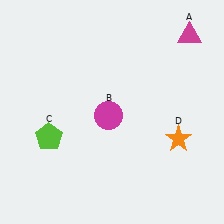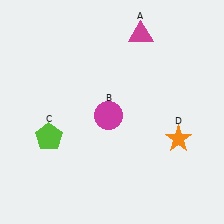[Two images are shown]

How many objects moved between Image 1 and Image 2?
1 object moved between the two images.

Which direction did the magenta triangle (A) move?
The magenta triangle (A) moved left.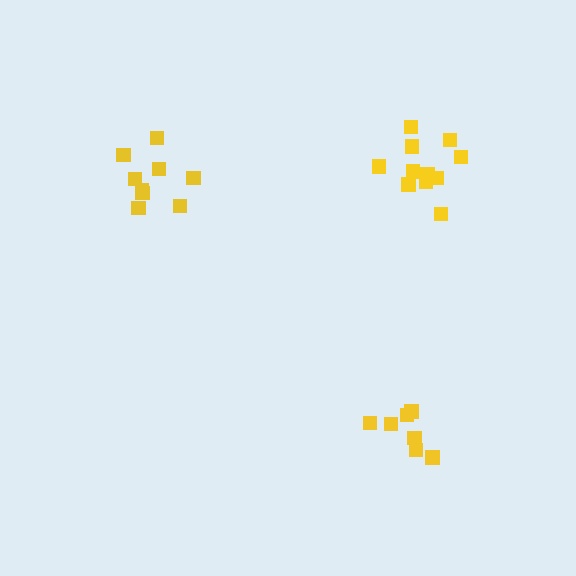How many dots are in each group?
Group 1: 11 dots, Group 2: 7 dots, Group 3: 9 dots (27 total).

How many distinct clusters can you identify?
There are 3 distinct clusters.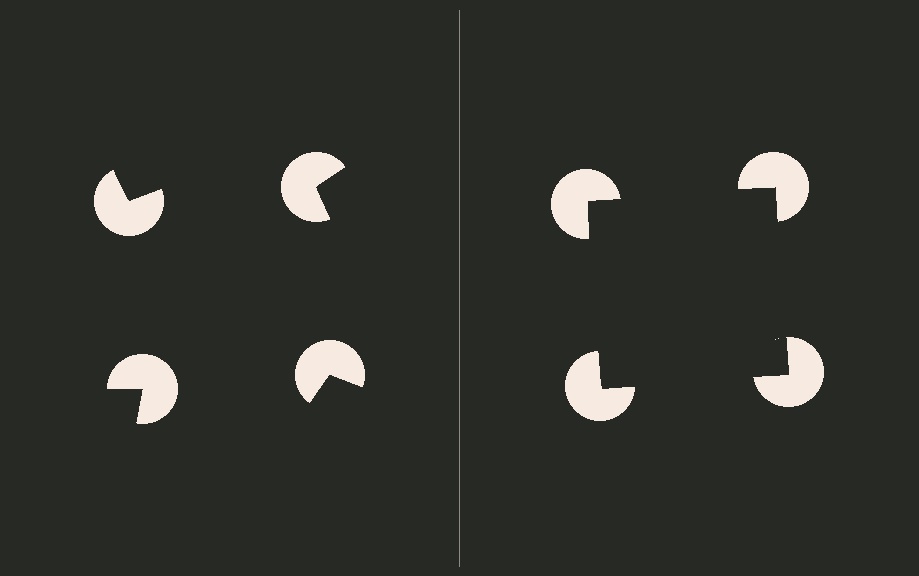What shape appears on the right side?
An illusory square.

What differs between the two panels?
The pac-man discs are positioned identically on both sides; only the wedge orientations differ. On the right they align to a square; on the left they are misaligned.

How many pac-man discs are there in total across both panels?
8 — 4 on each side.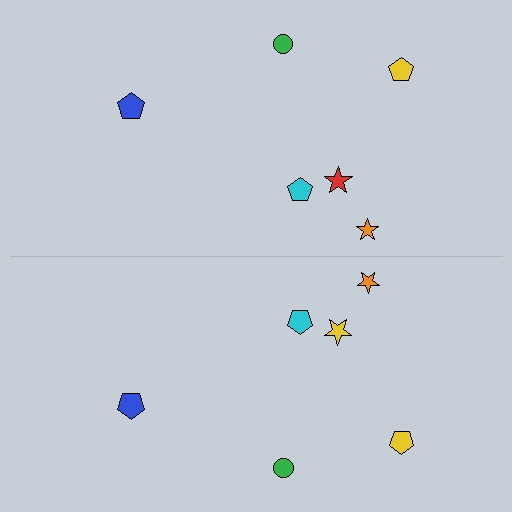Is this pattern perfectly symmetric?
No, the pattern is not perfectly symmetric. The yellow star on the bottom side breaks the symmetry — its mirror counterpart is red.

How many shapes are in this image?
There are 12 shapes in this image.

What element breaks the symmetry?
The yellow star on the bottom side breaks the symmetry — its mirror counterpart is red.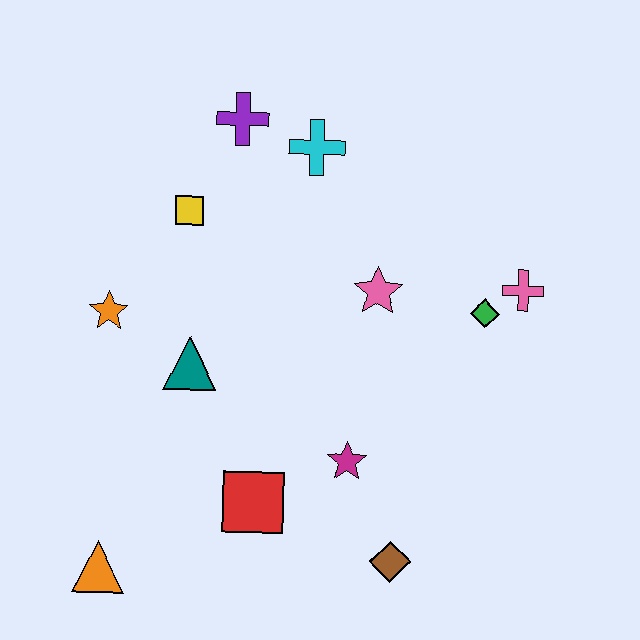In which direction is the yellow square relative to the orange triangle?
The yellow square is above the orange triangle.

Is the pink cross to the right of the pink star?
Yes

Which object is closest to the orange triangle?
The red square is closest to the orange triangle.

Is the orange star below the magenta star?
No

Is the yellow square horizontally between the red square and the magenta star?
No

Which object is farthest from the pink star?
The orange triangle is farthest from the pink star.